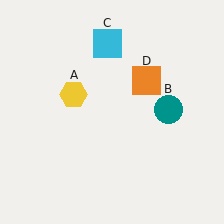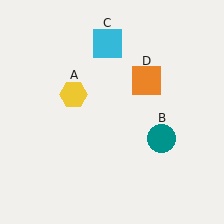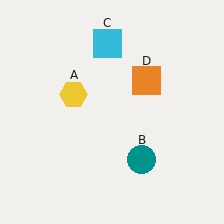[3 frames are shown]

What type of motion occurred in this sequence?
The teal circle (object B) rotated clockwise around the center of the scene.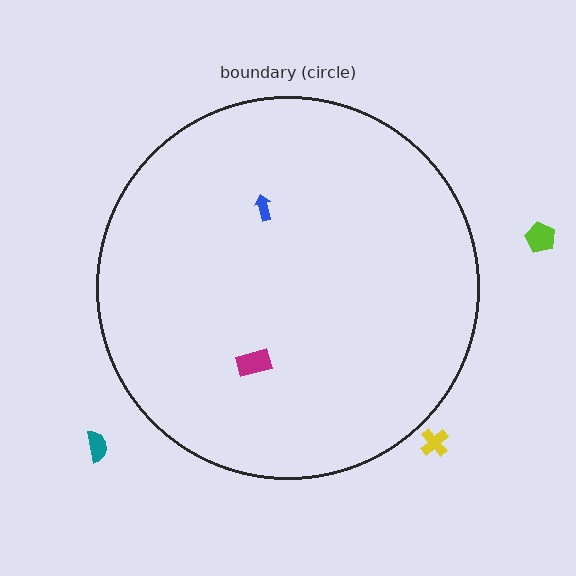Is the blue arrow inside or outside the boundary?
Inside.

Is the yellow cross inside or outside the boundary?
Outside.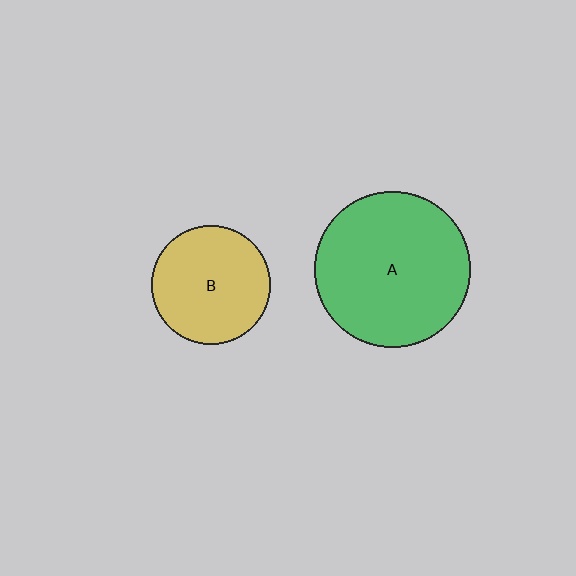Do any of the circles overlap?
No, none of the circles overlap.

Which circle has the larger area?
Circle A (green).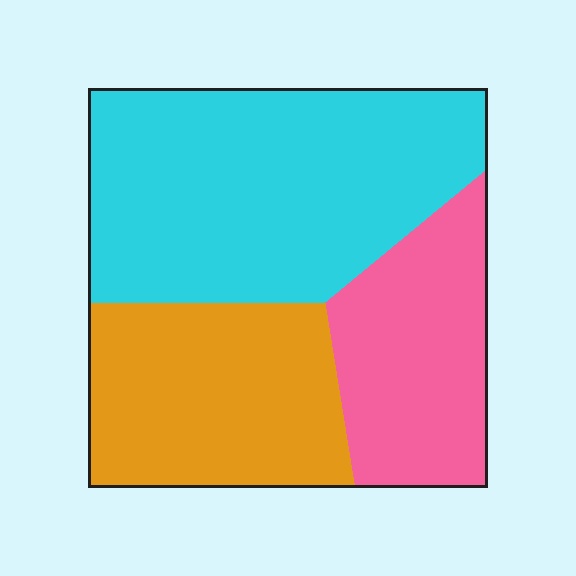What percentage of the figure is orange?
Orange covers 29% of the figure.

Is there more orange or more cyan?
Cyan.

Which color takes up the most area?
Cyan, at roughly 45%.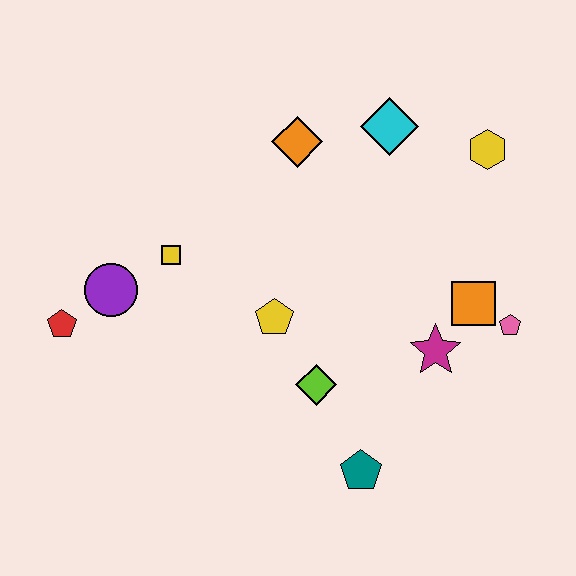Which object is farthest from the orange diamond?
The teal pentagon is farthest from the orange diamond.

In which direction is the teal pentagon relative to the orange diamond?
The teal pentagon is below the orange diamond.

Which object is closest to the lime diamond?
The yellow pentagon is closest to the lime diamond.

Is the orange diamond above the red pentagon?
Yes